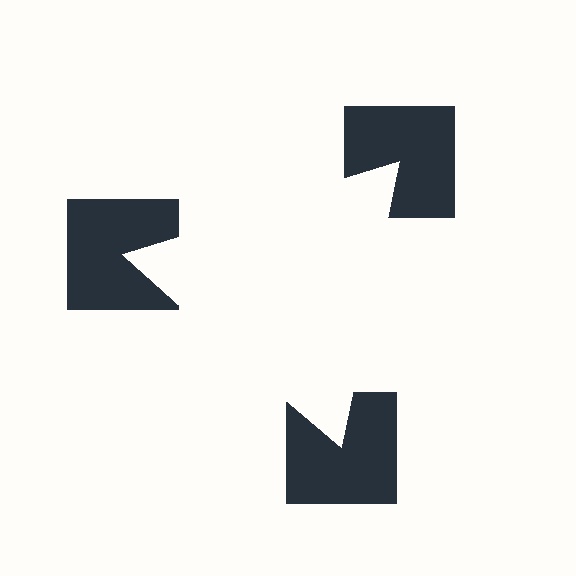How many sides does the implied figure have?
3 sides.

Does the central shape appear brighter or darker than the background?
It typically appears slightly brighter than the background, even though no actual brightness change is drawn.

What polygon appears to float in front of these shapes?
An illusory triangle — its edges are inferred from the aligned wedge cuts in the notched squares, not physically drawn.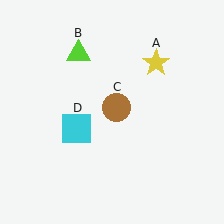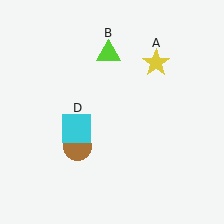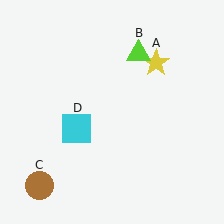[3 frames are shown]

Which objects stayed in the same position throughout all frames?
Yellow star (object A) and cyan square (object D) remained stationary.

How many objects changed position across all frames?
2 objects changed position: lime triangle (object B), brown circle (object C).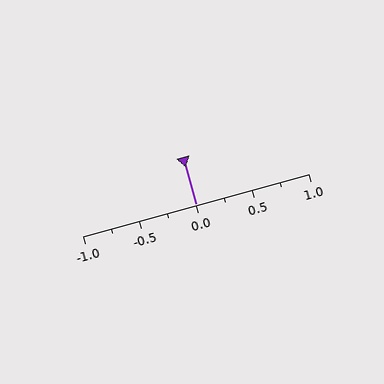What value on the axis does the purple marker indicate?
The marker indicates approximately 0.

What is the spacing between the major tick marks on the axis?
The major ticks are spaced 0.5 apart.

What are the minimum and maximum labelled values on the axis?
The axis runs from -1.0 to 1.0.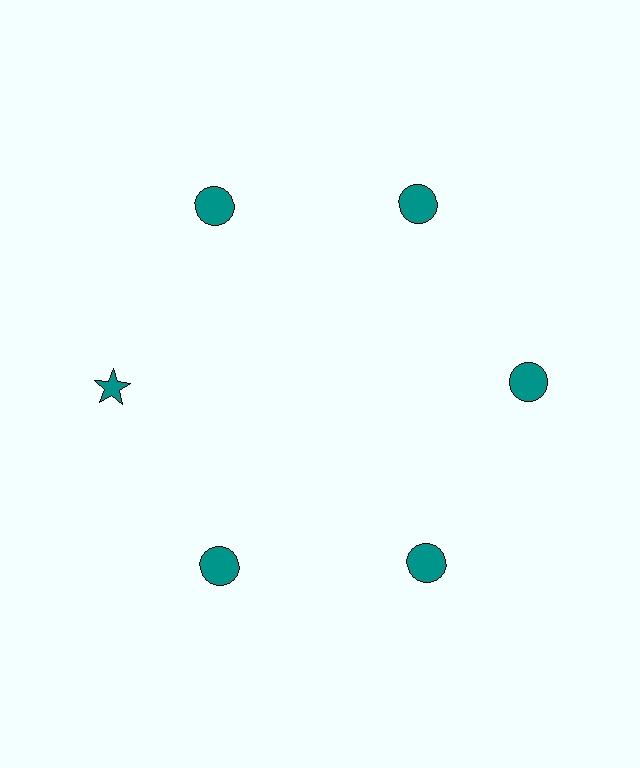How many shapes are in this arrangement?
There are 6 shapes arranged in a ring pattern.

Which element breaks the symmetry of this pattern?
The teal star at roughly the 9 o'clock position breaks the symmetry. All other shapes are teal circles.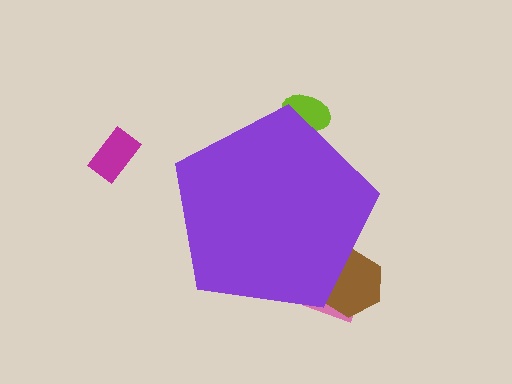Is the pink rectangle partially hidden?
Yes, the pink rectangle is partially hidden behind the purple pentagon.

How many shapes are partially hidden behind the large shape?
3 shapes are partially hidden.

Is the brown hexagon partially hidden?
Yes, the brown hexagon is partially hidden behind the purple pentagon.